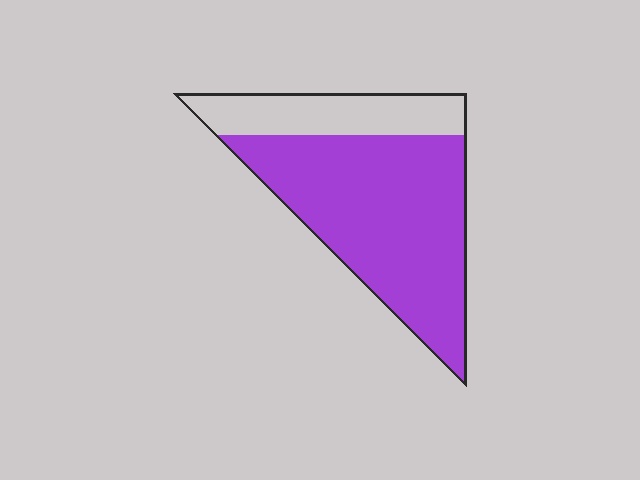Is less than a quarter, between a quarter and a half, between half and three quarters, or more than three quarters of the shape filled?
Between half and three quarters.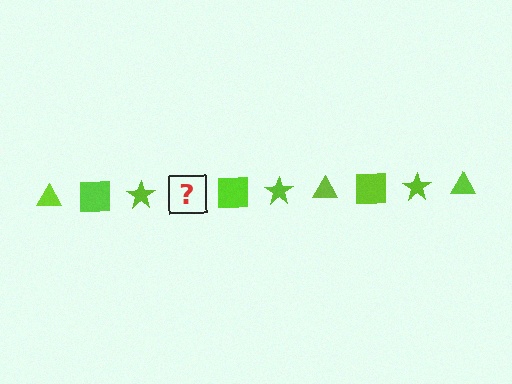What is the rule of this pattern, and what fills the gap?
The rule is that the pattern cycles through triangle, square, star shapes in lime. The gap should be filled with a lime triangle.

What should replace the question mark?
The question mark should be replaced with a lime triangle.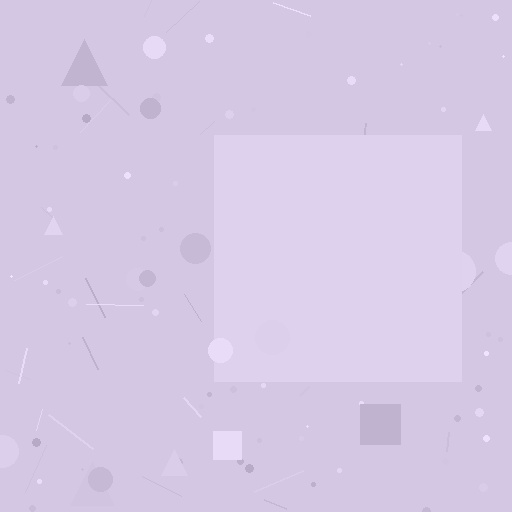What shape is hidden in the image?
A square is hidden in the image.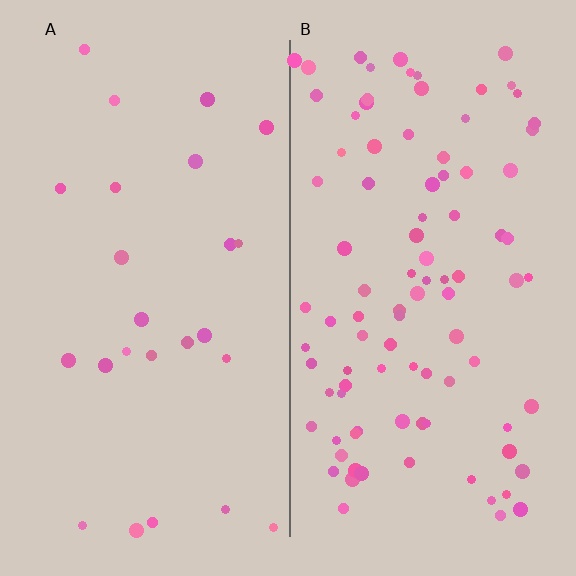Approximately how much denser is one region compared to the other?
Approximately 3.8× — region B over region A.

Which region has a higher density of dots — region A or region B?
B (the right).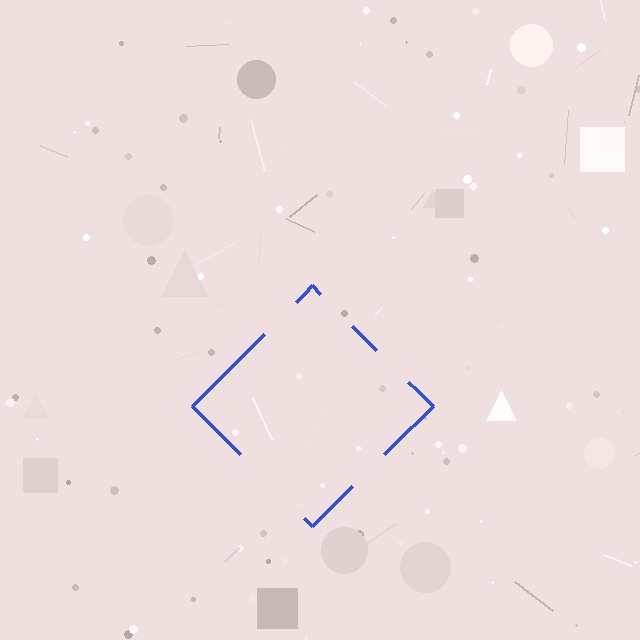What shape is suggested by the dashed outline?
The dashed outline suggests a diamond.